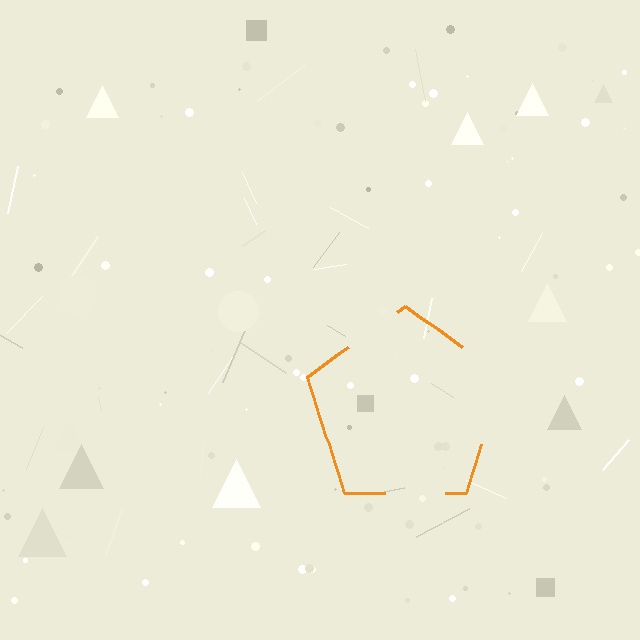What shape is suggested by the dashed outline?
The dashed outline suggests a pentagon.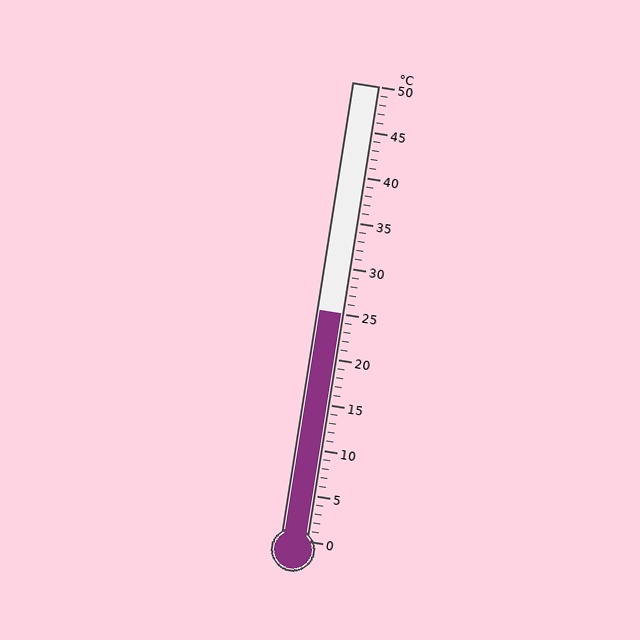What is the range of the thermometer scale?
The thermometer scale ranges from 0°C to 50°C.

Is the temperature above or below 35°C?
The temperature is below 35°C.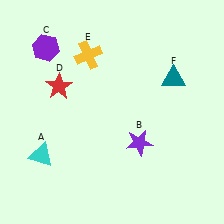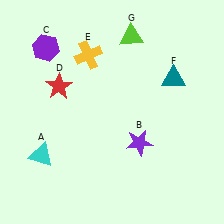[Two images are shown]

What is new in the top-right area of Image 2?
A lime triangle (G) was added in the top-right area of Image 2.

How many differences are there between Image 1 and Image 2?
There is 1 difference between the two images.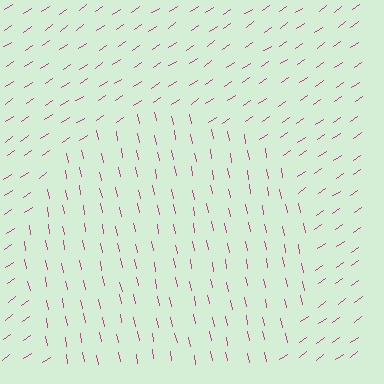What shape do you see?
I see a circle.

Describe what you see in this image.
The image is filled with small magenta line segments. A circle region in the image has lines oriented differently from the surrounding lines, creating a visible texture boundary.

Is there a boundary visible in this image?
Yes, there is a texture boundary formed by a change in line orientation.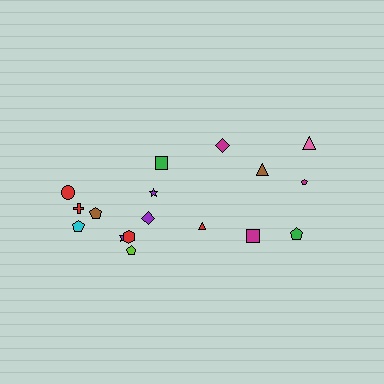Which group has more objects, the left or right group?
The left group.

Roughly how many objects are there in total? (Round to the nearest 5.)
Roughly 15 objects in total.